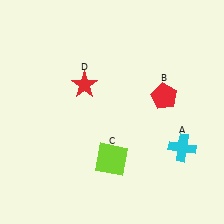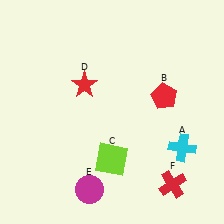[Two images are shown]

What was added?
A magenta circle (E), a red cross (F) were added in Image 2.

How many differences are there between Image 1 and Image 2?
There are 2 differences between the two images.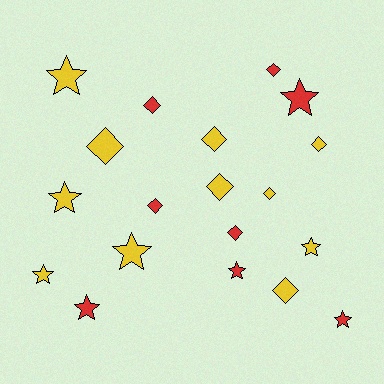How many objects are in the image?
There are 19 objects.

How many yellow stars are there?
There are 5 yellow stars.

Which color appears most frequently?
Yellow, with 11 objects.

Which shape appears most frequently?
Diamond, with 10 objects.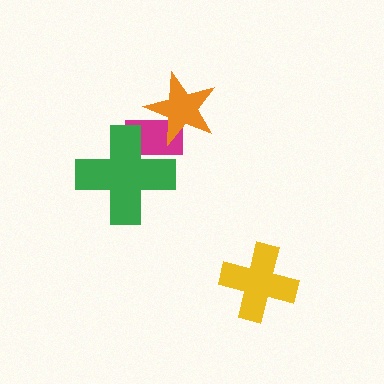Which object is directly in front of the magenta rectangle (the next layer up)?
The green cross is directly in front of the magenta rectangle.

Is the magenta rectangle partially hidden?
Yes, it is partially covered by another shape.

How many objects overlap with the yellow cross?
0 objects overlap with the yellow cross.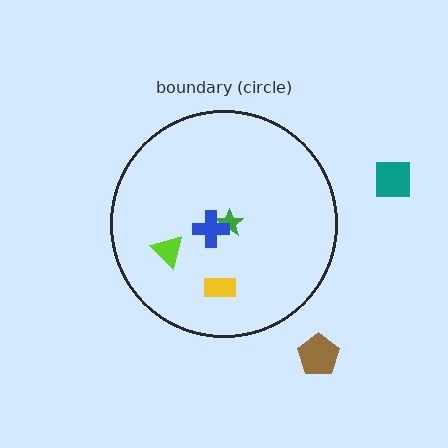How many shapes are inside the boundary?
4 inside, 2 outside.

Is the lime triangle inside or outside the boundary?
Inside.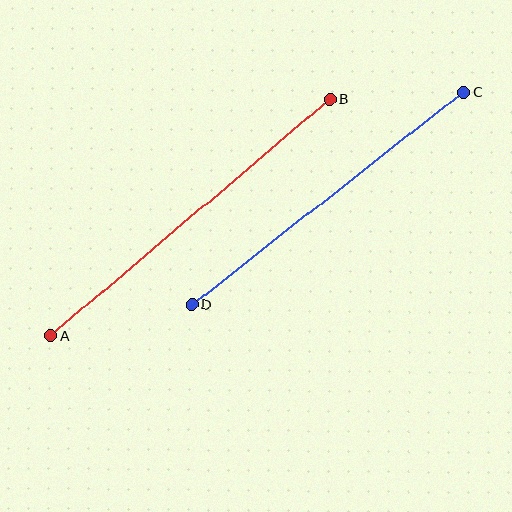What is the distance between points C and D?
The distance is approximately 345 pixels.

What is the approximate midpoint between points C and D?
The midpoint is at approximately (328, 198) pixels.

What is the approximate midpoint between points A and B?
The midpoint is at approximately (190, 217) pixels.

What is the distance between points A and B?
The distance is approximately 366 pixels.